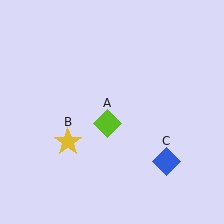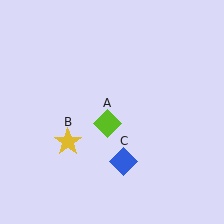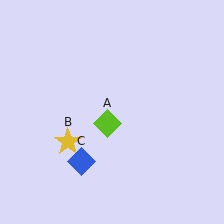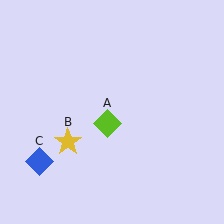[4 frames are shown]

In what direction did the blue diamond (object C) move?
The blue diamond (object C) moved left.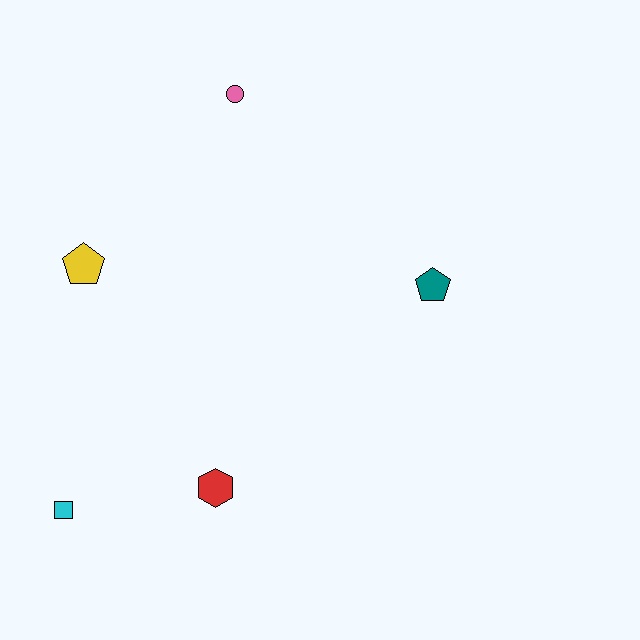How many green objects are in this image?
There are no green objects.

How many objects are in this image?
There are 5 objects.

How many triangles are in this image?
There are no triangles.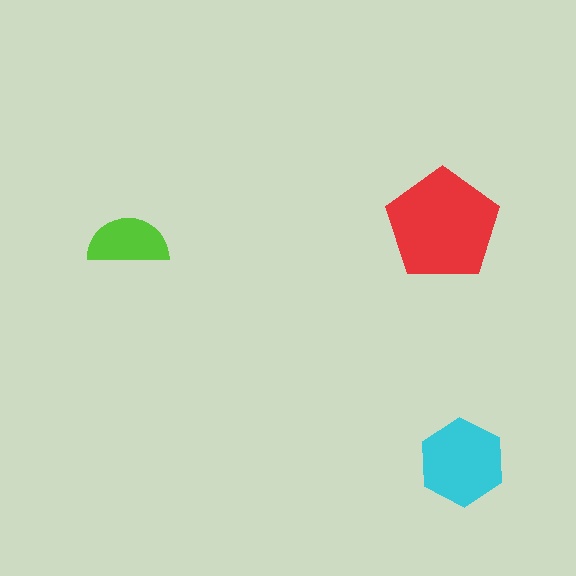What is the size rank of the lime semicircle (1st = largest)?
3rd.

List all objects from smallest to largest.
The lime semicircle, the cyan hexagon, the red pentagon.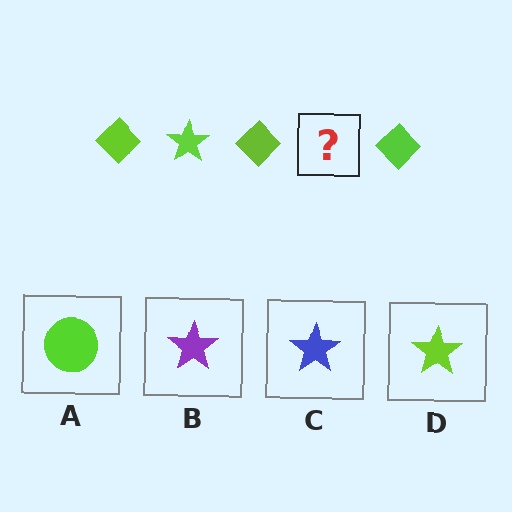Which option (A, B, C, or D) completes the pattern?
D.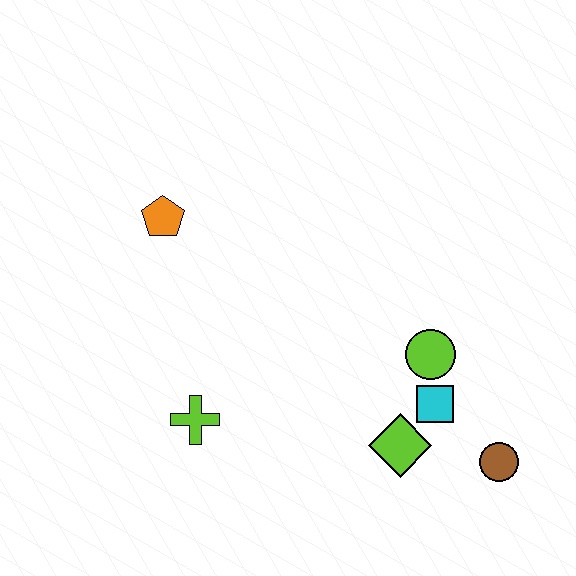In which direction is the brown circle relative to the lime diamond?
The brown circle is to the right of the lime diamond.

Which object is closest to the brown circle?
The cyan square is closest to the brown circle.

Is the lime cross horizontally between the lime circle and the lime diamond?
No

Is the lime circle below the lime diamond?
No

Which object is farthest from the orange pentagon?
The brown circle is farthest from the orange pentagon.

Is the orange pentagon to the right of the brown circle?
No